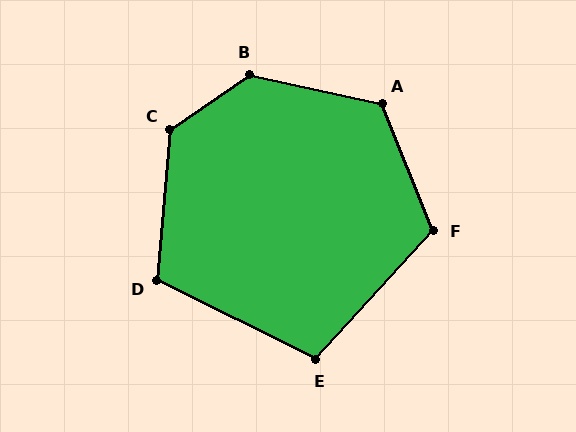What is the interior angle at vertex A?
Approximately 125 degrees (obtuse).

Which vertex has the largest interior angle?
B, at approximately 133 degrees.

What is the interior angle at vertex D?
Approximately 111 degrees (obtuse).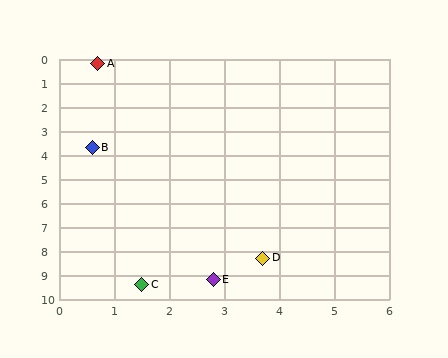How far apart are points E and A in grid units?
Points E and A are about 9.2 grid units apart.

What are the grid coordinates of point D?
Point D is at approximately (3.7, 8.3).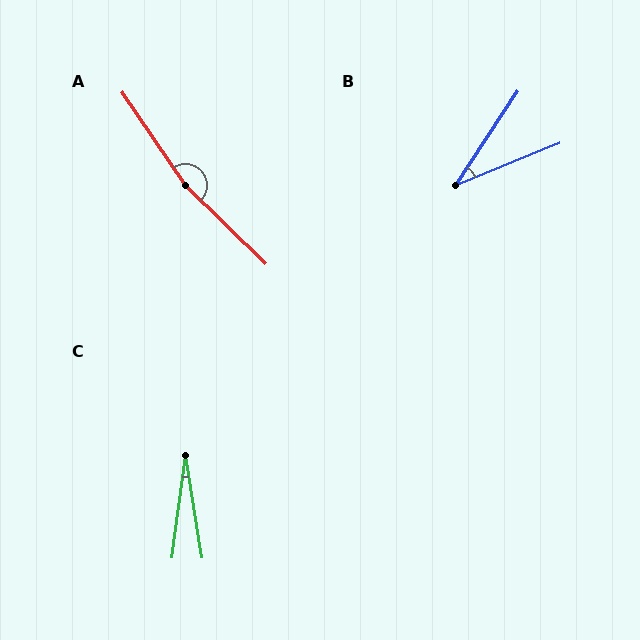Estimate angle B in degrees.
Approximately 35 degrees.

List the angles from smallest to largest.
C (17°), B (35°), A (168°).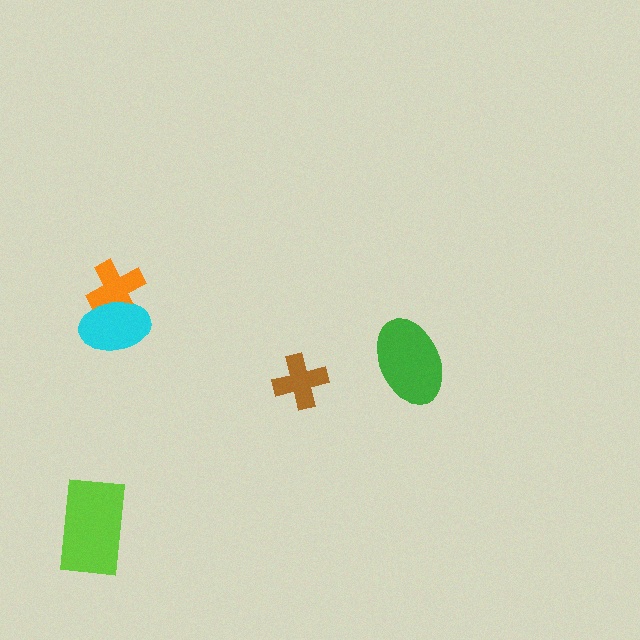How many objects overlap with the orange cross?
1 object overlaps with the orange cross.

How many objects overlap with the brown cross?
0 objects overlap with the brown cross.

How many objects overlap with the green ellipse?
0 objects overlap with the green ellipse.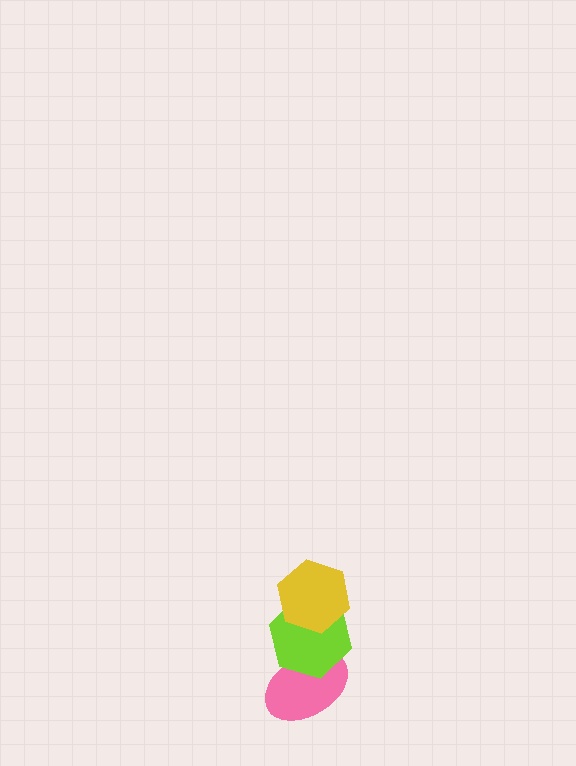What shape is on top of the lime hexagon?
The yellow hexagon is on top of the lime hexagon.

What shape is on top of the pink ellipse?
The lime hexagon is on top of the pink ellipse.